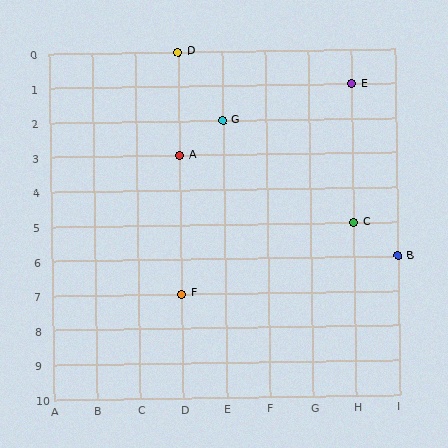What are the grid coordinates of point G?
Point G is at grid coordinates (E, 2).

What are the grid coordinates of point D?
Point D is at grid coordinates (D, 0).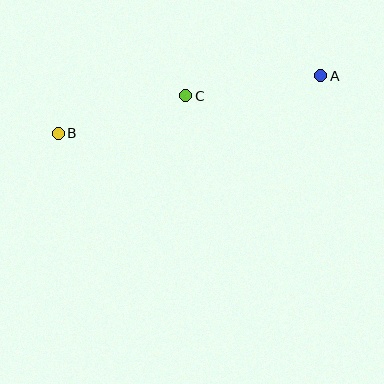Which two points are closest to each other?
Points B and C are closest to each other.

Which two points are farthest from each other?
Points A and B are farthest from each other.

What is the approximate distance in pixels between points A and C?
The distance between A and C is approximately 136 pixels.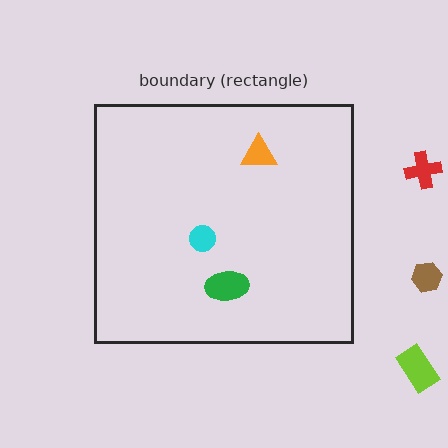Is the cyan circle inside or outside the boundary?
Inside.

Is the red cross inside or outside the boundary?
Outside.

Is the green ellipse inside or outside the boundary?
Inside.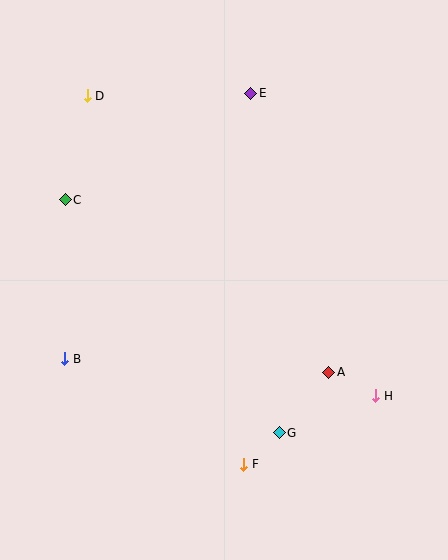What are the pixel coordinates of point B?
Point B is at (65, 359).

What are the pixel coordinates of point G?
Point G is at (279, 433).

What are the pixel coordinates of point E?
Point E is at (251, 93).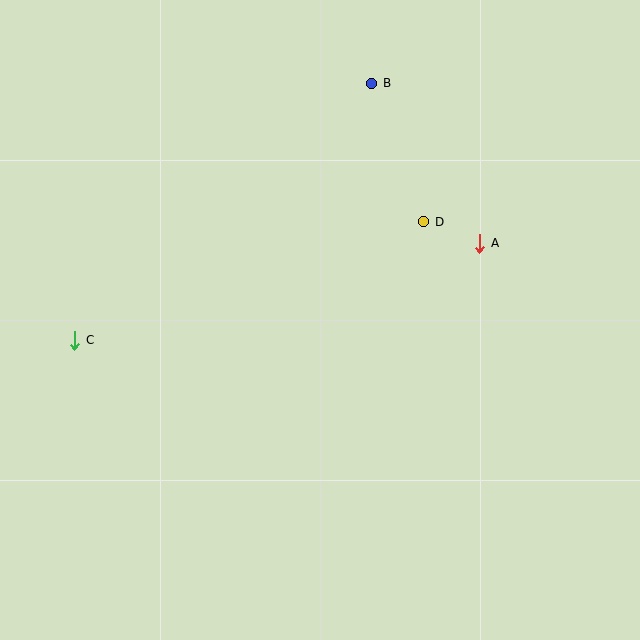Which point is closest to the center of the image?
Point D at (424, 222) is closest to the center.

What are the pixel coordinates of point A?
Point A is at (480, 243).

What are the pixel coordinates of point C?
Point C is at (75, 340).